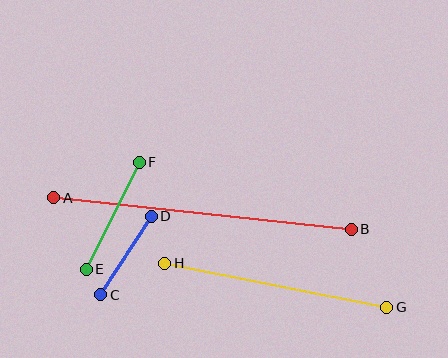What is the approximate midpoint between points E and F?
The midpoint is at approximately (113, 216) pixels.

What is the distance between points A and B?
The distance is approximately 300 pixels.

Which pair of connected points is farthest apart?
Points A and B are farthest apart.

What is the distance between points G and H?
The distance is approximately 226 pixels.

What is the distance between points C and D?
The distance is approximately 93 pixels.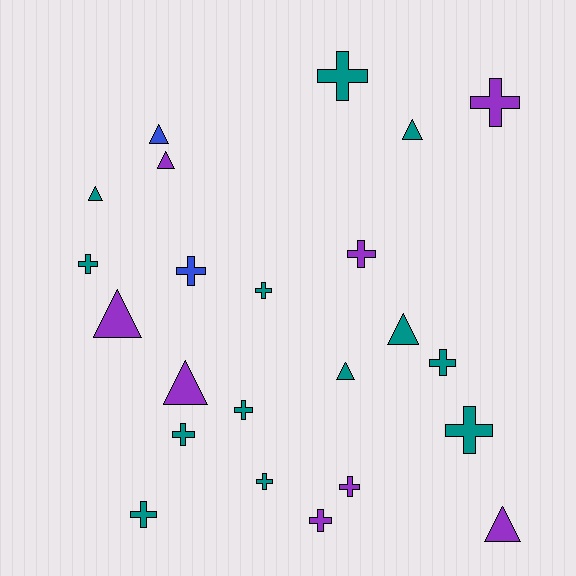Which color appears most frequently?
Teal, with 13 objects.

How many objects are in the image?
There are 23 objects.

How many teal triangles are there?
There are 4 teal triangles.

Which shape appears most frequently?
Cross, with 14 objects.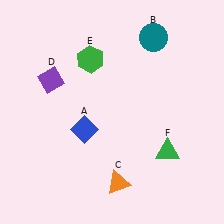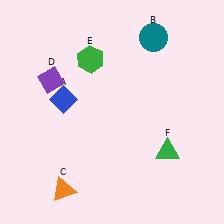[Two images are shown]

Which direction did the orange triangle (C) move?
The orange triangle (C) moved left.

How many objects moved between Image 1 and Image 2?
2 objects moved between the two images.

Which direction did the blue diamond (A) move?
The blue diamond (A) moved up.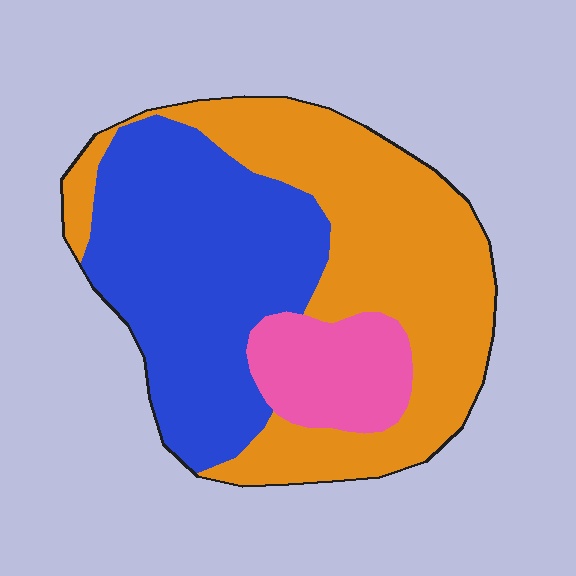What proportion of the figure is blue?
Blue takes up between a quarter and a half of the figure.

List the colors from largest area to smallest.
From largest to smallest: orange, blue, pink.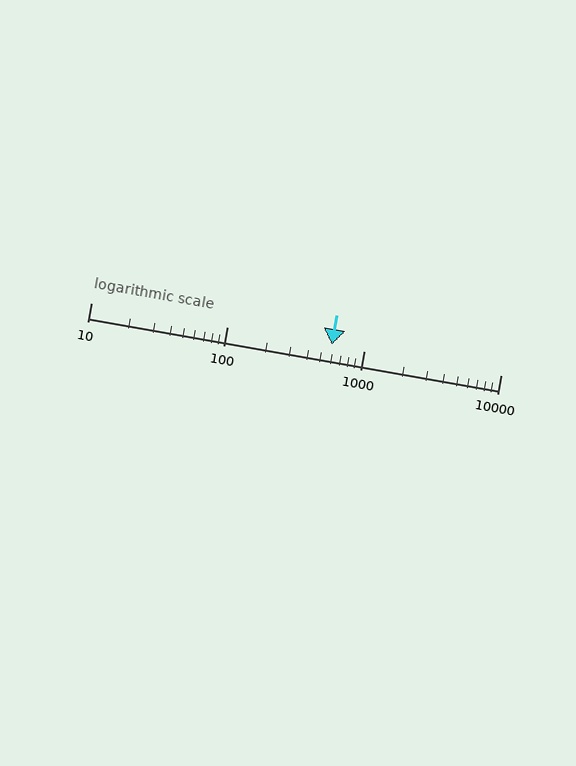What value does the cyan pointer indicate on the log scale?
The pointer indicates approximately 580.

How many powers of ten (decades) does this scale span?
The scale spans 3 decades, from 10 to 10000.